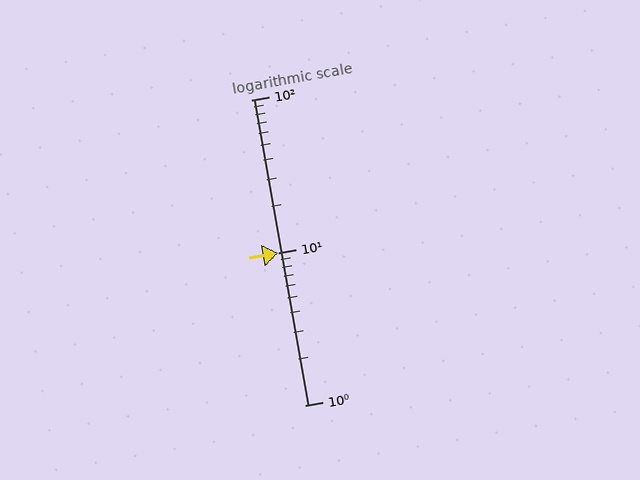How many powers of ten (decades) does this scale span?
The scale spans 2 decades, from 1 to 100.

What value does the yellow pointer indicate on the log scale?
The pointer indicates approximately 10.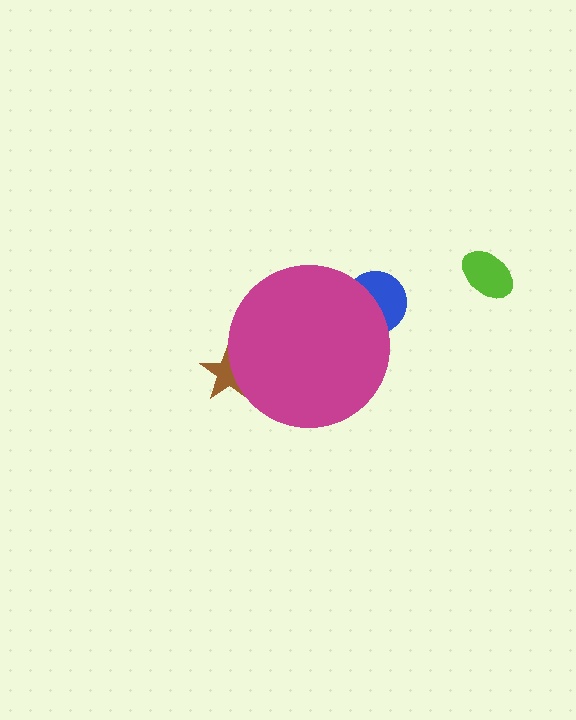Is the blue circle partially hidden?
Yes, the blue circle is partially hidden behind the magenta circle.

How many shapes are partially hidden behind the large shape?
2 shapes are partially hidden.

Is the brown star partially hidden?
Yes, the brown star is partially hidden behind the magenta circle.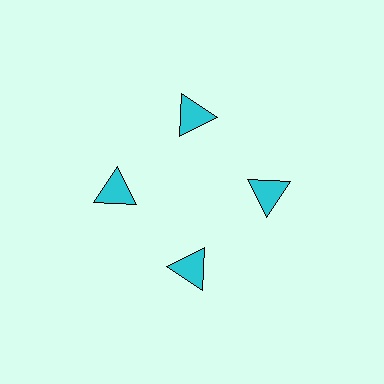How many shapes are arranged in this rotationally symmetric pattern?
There are 4 shapes, arranged in 4 groups of 1.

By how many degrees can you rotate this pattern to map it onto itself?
The pattern maps onto itself every 90 degrees of rotation.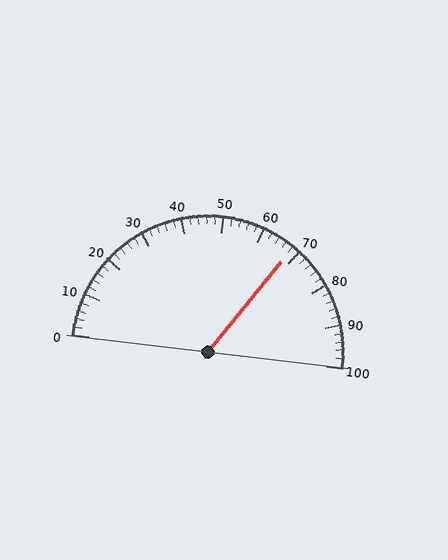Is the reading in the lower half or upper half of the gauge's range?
The reading is in the upper half of the range (0 to 100).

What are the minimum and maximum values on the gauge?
The gauge ranges from 0 to 100.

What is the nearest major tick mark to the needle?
The nearest major tick mark is 70.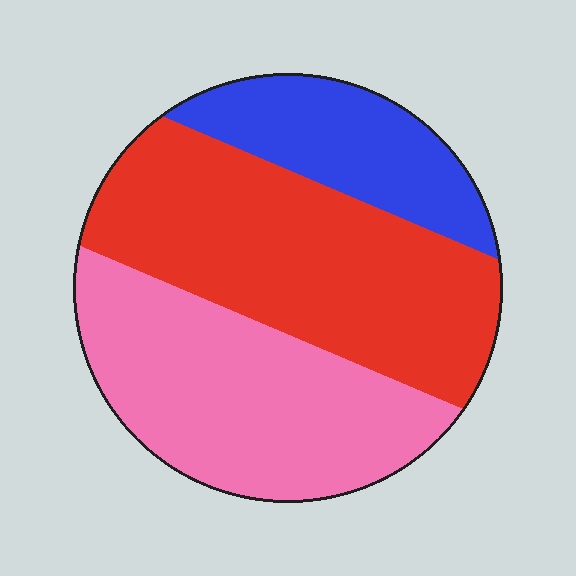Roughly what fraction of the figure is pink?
Pink covers roughly 35% of the figure.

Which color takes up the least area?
Blue, at roughly 20%.